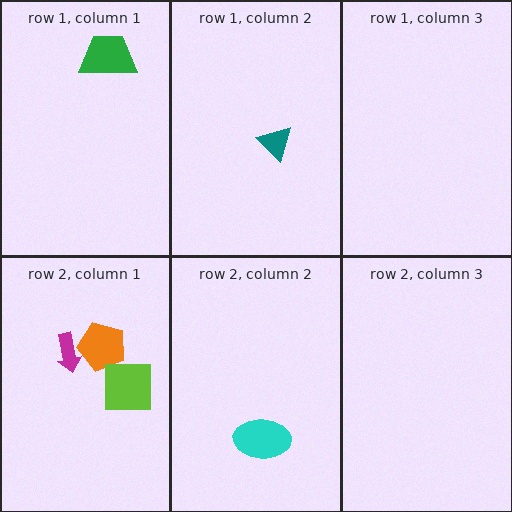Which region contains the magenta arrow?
The row 2, column 1 region.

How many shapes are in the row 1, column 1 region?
1.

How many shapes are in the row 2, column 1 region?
3.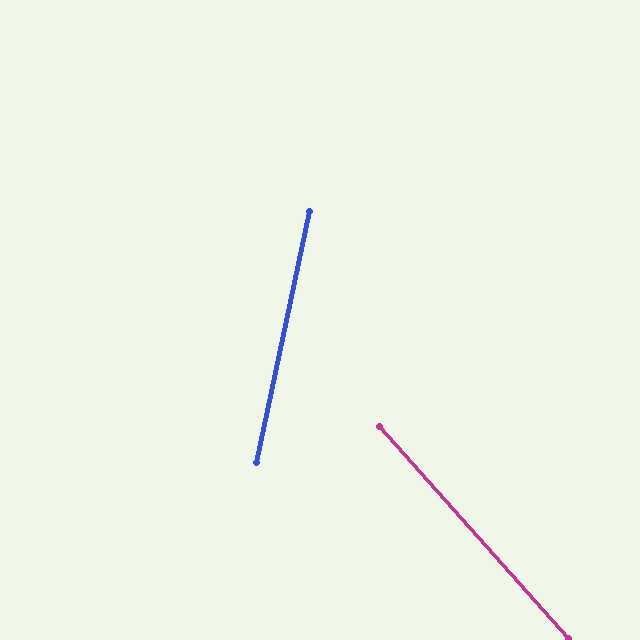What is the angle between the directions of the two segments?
Approximately 54 degrees.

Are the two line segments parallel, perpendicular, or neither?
Neither parallel nor perpendicular — they differ by about 54°.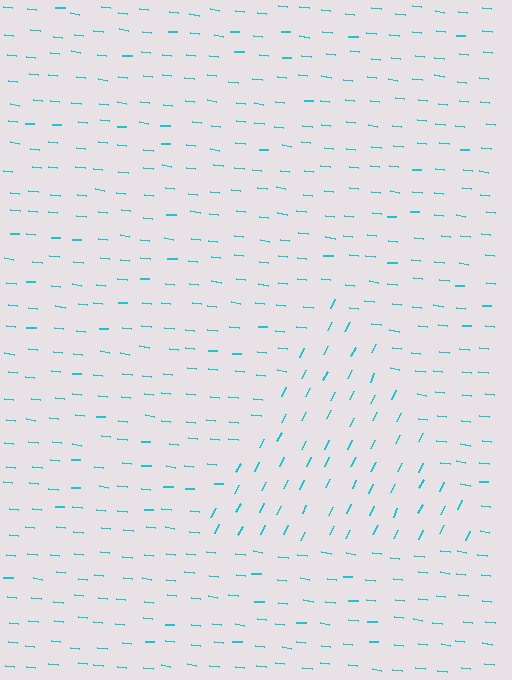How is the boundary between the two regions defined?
The boundary is defined purely by a change in line orientation (approximately 71 degrees difference). All lines are the same color and thickness.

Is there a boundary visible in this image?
Yes, there is a texture boundary formed by a change in line orientation.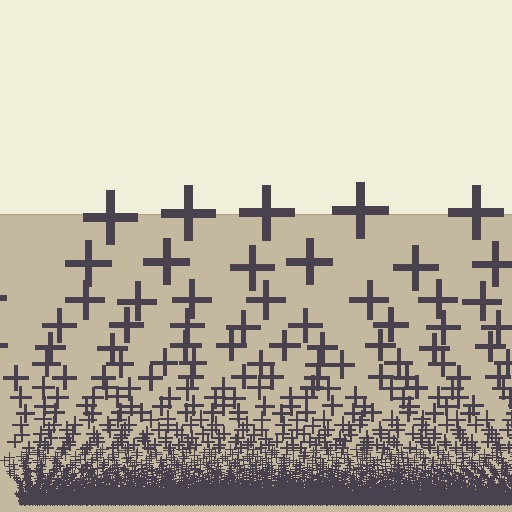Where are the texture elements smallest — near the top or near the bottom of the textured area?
Near the bottom.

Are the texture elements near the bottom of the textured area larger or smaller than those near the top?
Smaller. The gradient is inverted — elements near the bottom are smaller and denser.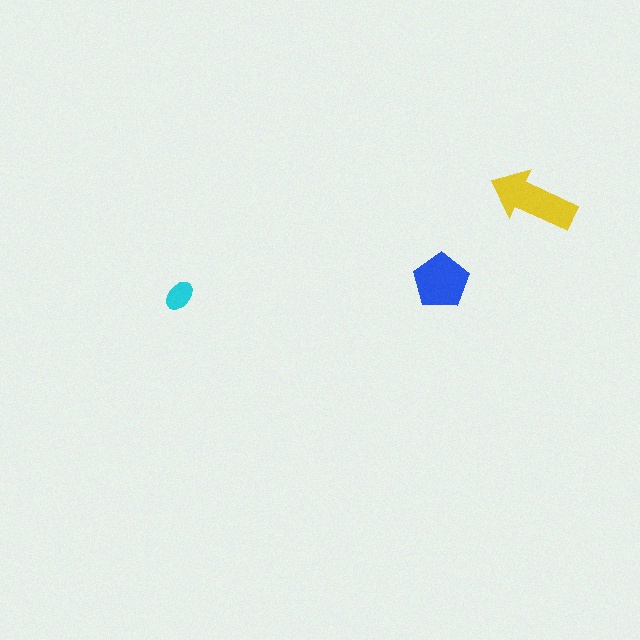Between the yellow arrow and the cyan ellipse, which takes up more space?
The yellow arrow.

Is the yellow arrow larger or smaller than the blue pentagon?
Larger.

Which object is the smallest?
The cyan ellipse.